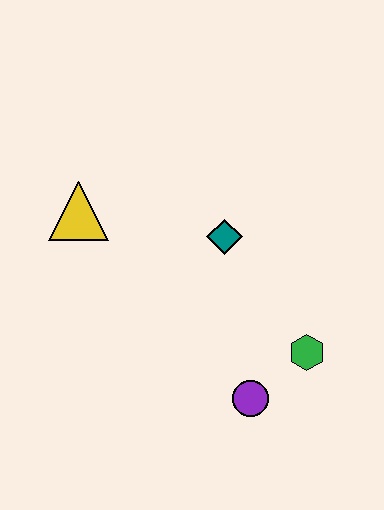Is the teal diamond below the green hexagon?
No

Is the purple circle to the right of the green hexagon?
No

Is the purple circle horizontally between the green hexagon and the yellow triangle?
Yes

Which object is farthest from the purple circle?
The yellow triangle is farthest from the purple circle.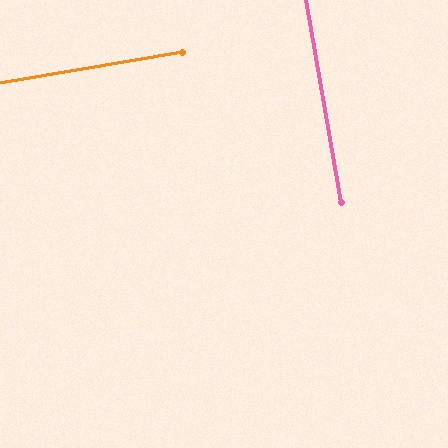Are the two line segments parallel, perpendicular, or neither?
Perpendicular — they meet at approximately 90°.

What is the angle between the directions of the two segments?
Approximately 90 degrees.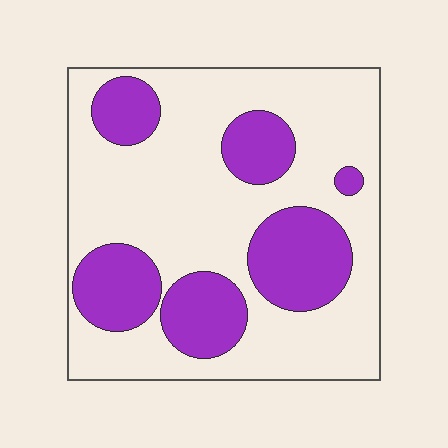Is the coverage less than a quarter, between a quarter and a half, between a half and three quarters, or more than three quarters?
Between a quarter and a half.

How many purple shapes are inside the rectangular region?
6.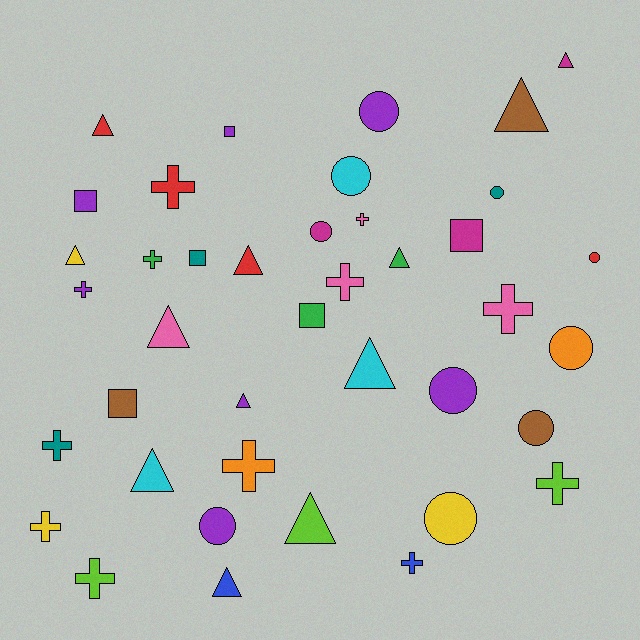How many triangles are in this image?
There are 12 triangles.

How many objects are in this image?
There are 40 objects.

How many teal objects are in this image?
There are 3 teal objects.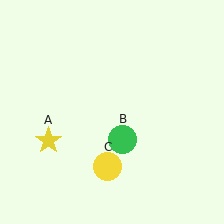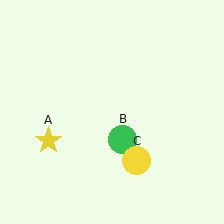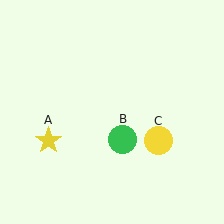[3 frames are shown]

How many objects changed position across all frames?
1 object changed position: yellow circle (object C).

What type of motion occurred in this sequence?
The yellow circle (object C) rotated counterclockwise around the center of the scene.